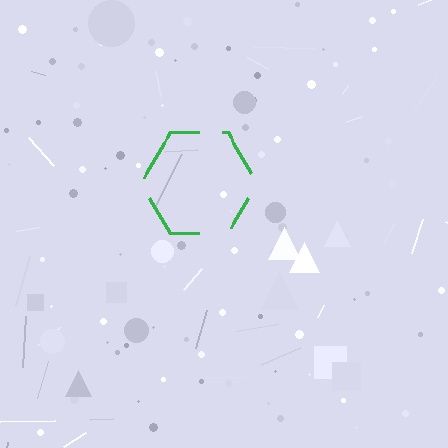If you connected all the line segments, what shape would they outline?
They would outline a hexagon.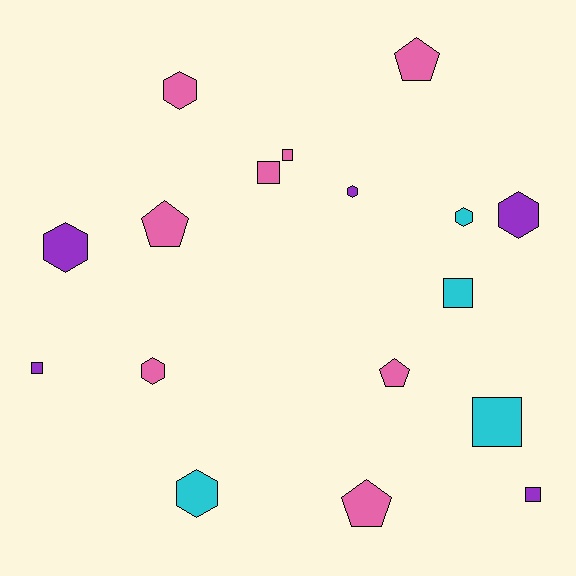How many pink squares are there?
There are 2 pink squares.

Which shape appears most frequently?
Hexagon, with 7 objects.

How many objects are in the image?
There are 17 objects.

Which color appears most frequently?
Pink, with 8 objects.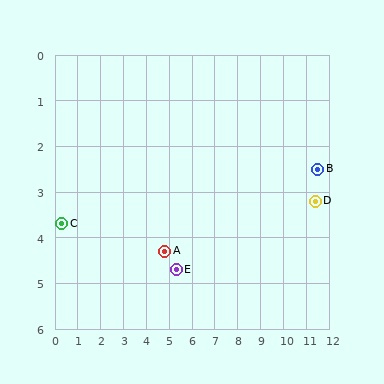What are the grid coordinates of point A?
Point A is at approximately (4.8, 4.3).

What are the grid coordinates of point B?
Point B is at approximately (11.5, 2.5).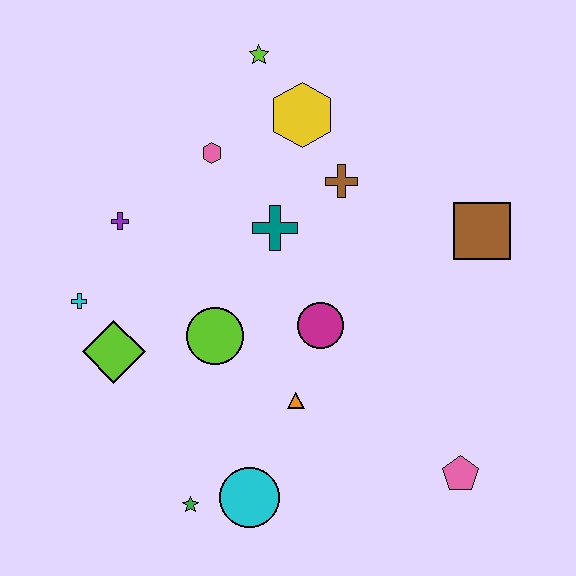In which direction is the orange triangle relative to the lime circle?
The orange triangle is to the right of the lime circle.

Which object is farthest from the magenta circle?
The lime star is farthest from the magenta circle.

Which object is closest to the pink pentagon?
The orange triangle is closest to the pink pentagon.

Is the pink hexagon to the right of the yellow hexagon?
No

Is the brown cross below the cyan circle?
No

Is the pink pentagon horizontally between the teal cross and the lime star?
No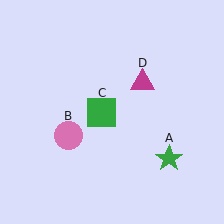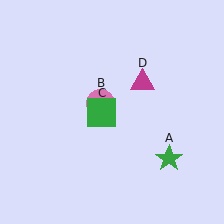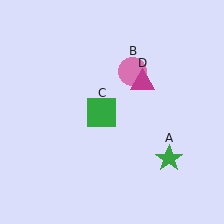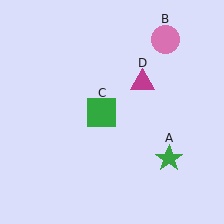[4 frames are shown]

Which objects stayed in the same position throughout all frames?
Green star (object A) and green square (object C) and magenta triangle (object D) remained stationary.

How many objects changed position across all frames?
1 object changed position: pink circle (object B).